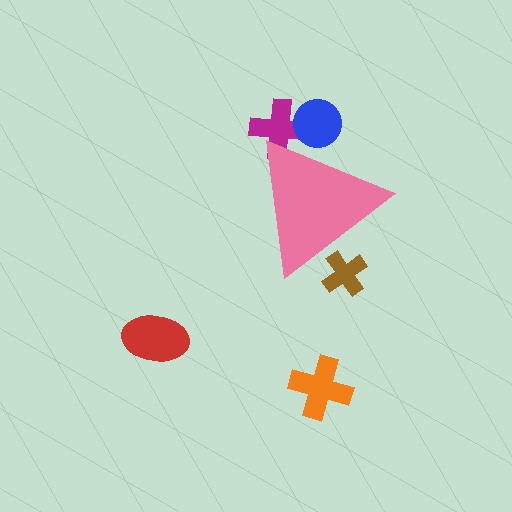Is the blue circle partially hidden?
Yes, the blue circle is partially hidden behind the pink triangle.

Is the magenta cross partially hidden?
Yes, the magenta cross is partially hidden behind the pink triangle.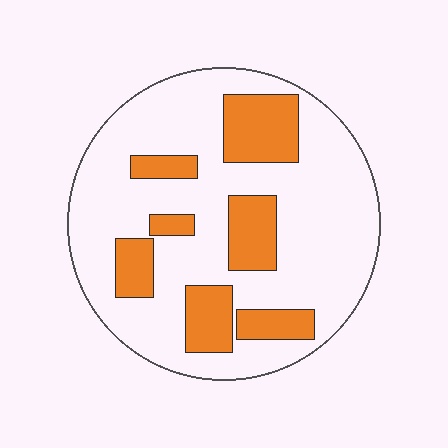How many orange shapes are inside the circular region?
7.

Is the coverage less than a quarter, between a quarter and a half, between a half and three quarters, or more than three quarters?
Between a quarter and a half.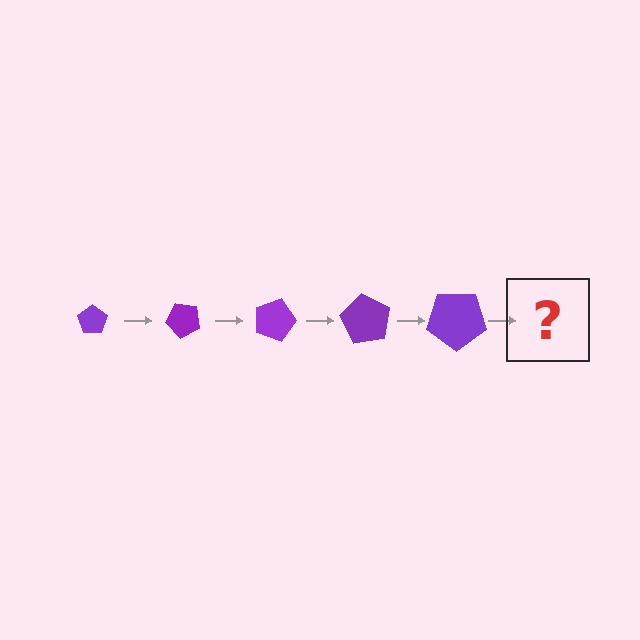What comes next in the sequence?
The next element should be a pentagon, larger than the previous one and rotated 225 degrees from the start.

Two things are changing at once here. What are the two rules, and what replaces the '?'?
The two rules are that the pentagon grows larger each step and it rotates 45 degrees each step. The '?' should be a pentagon, larger than the previous one and rotated 225 degrees from the start.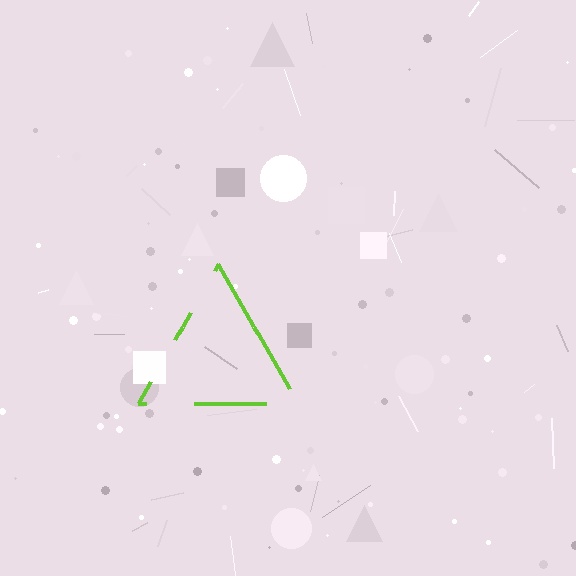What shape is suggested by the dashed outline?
The dashed outline suggests a triangle.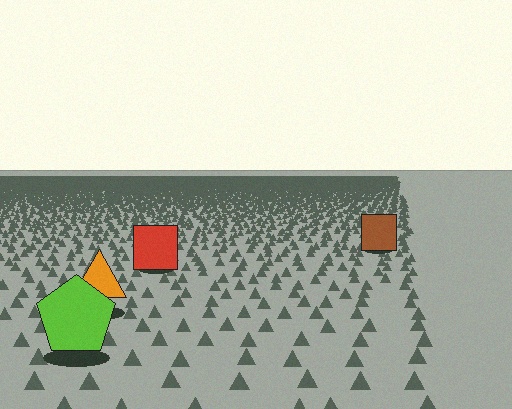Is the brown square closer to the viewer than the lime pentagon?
No. The lime pentagon is closer — you can tell from the texture gradient: the ground texture is coarser near it.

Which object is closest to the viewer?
The lime pentagon is closest. The texture marks near it are larger and more spread out.